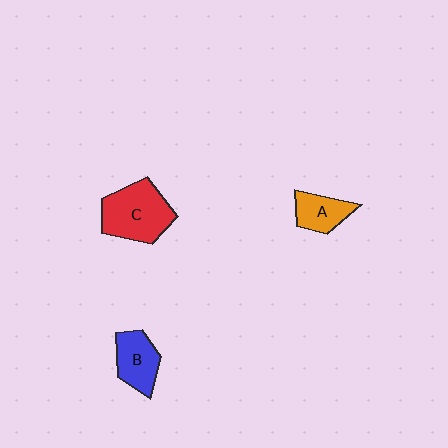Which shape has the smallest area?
Shape A (orange).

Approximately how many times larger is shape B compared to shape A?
Approximately 1.2 times.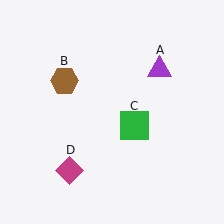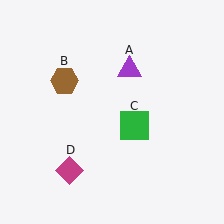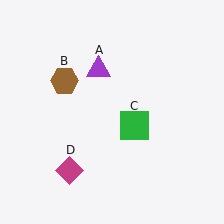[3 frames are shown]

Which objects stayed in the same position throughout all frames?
Brown hexagon (object B) and green square (object C) and magenta diamond (object D) remained stationary.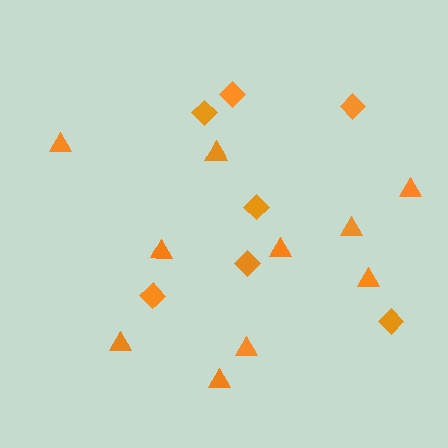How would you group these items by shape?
There are 2 groups: one group of diamonds (7) and one group of triangles (10).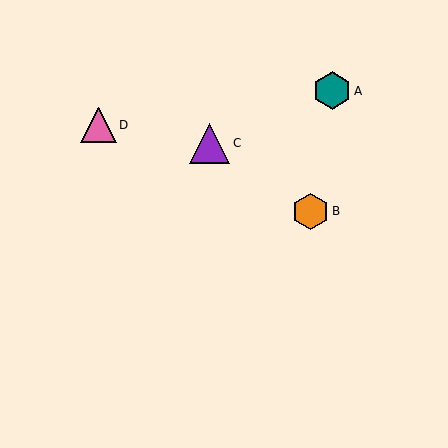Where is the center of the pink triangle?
The center of the pink triangle is at (99, 125).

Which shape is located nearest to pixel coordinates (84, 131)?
The pink triangle (labeled D) at (99, 125) is nearest to that location.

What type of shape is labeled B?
Shape B is an orange hexagon.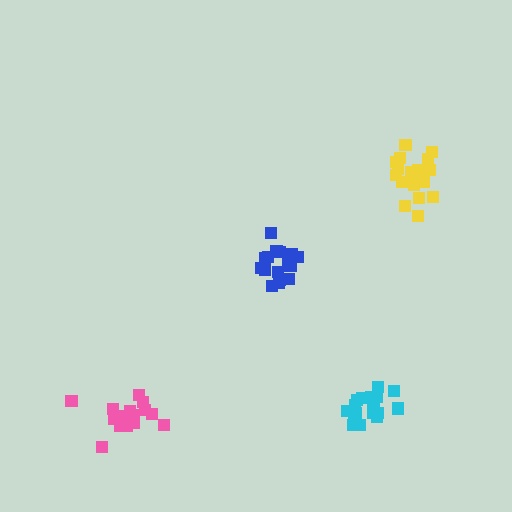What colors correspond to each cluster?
The clusters are colored: blue, yellow, pink, cyan.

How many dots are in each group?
Group 1: 19 dots, Group 2: 18 dots, Group 3: 16 dots, Group 4: 18 dots (71 total).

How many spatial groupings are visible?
There are 4 spatial groupings.